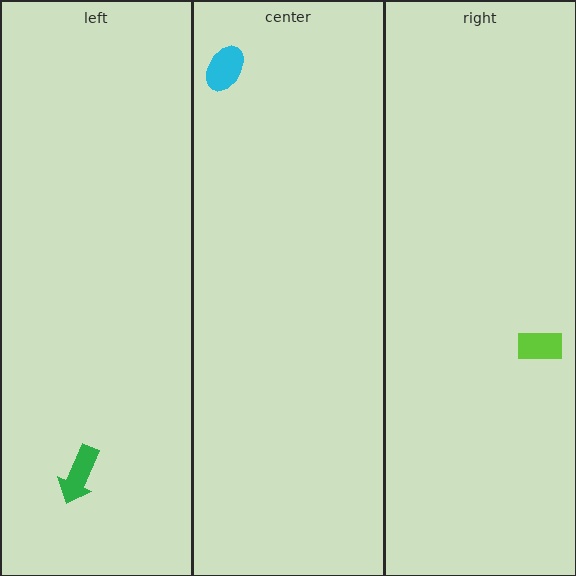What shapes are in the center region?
The cyan ellipse.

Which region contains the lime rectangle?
The right region.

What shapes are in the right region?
The lime rectangle.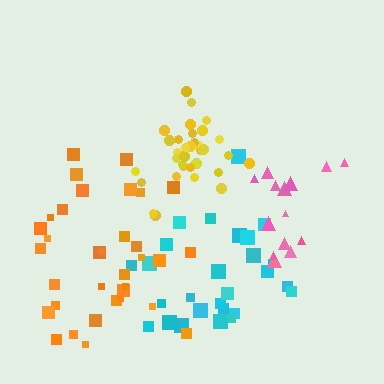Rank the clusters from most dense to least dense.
yellow, cyan, pink, orange.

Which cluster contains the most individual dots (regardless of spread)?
Orange (35).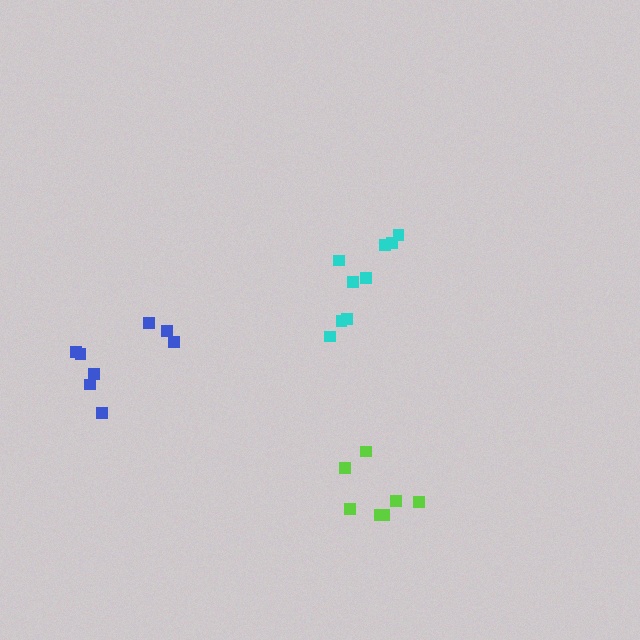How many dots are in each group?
Group 1: 9 dots, Group 2: 8 dots, Group 3: 7 dots (24 total).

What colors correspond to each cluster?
The clusters are colored: cyan, blue, lime.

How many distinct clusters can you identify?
There are 3 distinct clusters.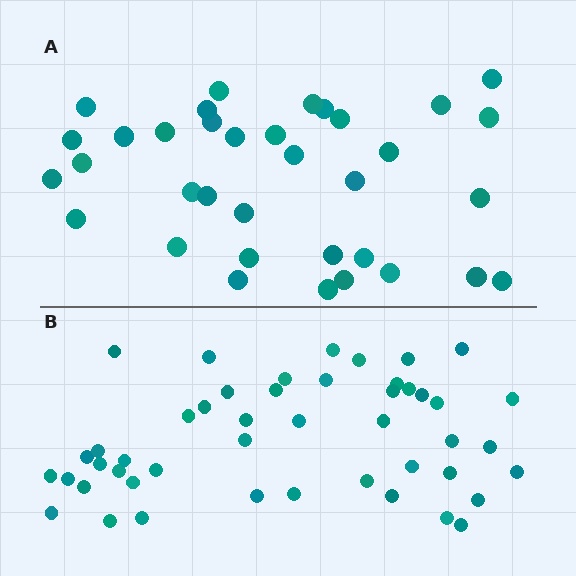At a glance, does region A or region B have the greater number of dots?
Region B (the bottom region) has more dots.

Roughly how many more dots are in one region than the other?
Region B has roughly 12 or so more dots than region A.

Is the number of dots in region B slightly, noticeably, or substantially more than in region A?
Region B has noticeably more, but not dramatically so. The ratio is roughly 1.3 to 1.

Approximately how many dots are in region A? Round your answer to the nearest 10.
About 40 dots. (The exact count is 35, which rounds to 40.)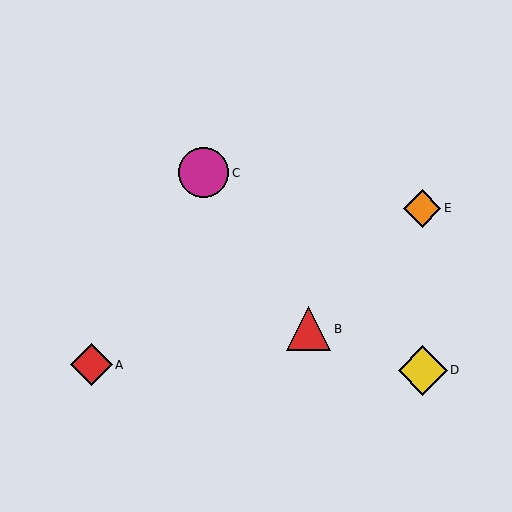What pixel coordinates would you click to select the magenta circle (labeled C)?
Click at (203, 173) to select the magenta circle C.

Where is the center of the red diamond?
The center of the red diamond is at (91, 365).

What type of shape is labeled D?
Shape D is a yellow diamond.